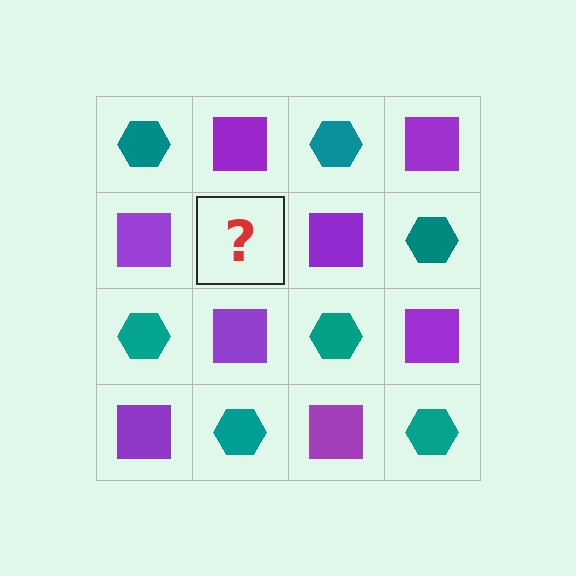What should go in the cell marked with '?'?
The missing cell should contain a teal hexagon.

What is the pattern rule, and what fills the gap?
The rule is that it alternates teal hexagon and purple square in a checkerboard pattern. The gap should be filled with a teal hexagon.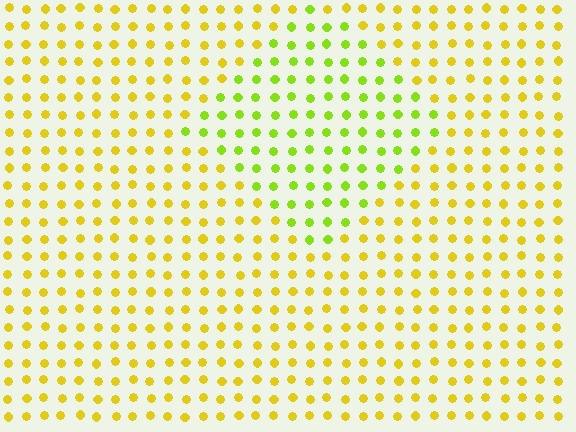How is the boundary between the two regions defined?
The boundary is defined purely by a slight shift in hue (about 34 degrees). Spacing, size, and orientation are identical on both sides.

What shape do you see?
I see a diamond.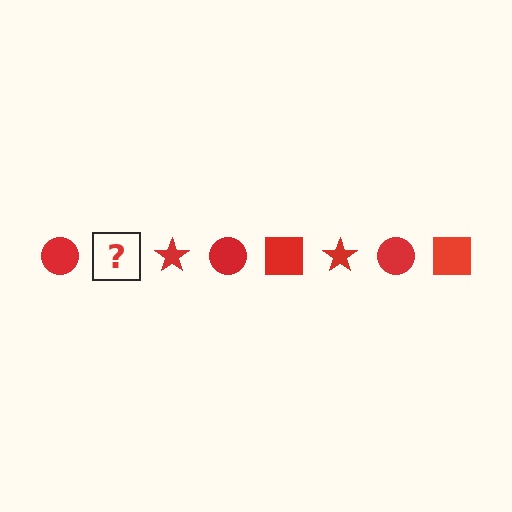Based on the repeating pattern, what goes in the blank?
The blank should be a red square.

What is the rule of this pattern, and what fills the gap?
The rule is that the pattern cycles through circle, square, star shapes in red. The gap should be filled with a red square.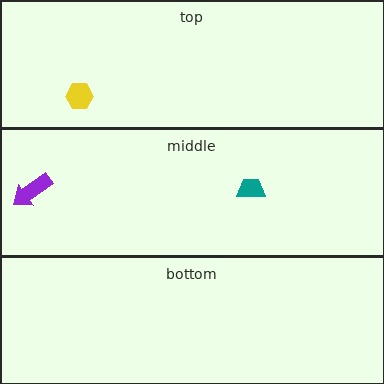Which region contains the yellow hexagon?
The top region.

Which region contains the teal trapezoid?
The middle region.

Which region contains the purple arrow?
The middle region.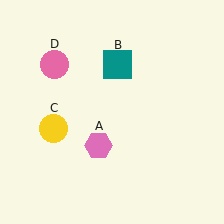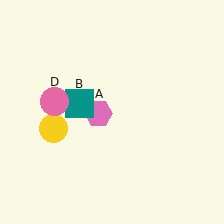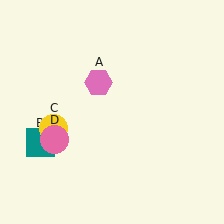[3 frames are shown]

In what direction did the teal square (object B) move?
The teal square (object B) moved down and to the left.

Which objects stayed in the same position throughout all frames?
Yellow circle (object C) remained stationary.